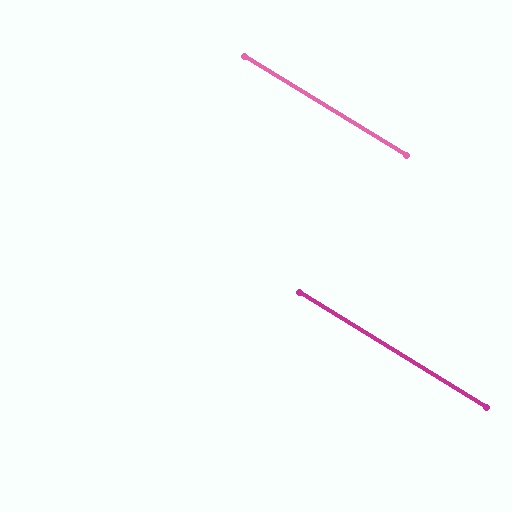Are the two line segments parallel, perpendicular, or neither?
Parallel — their directions differ by only 0.1°.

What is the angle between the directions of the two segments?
Approximately 0 degrees.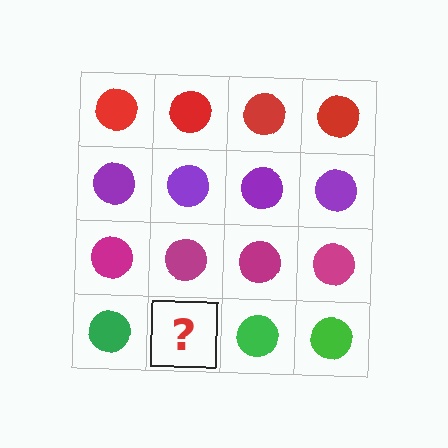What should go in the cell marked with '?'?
The missing cell should contain a green circle.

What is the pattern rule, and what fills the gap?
The rule is that each row has a consistent color. The gap should be filled with a green circle.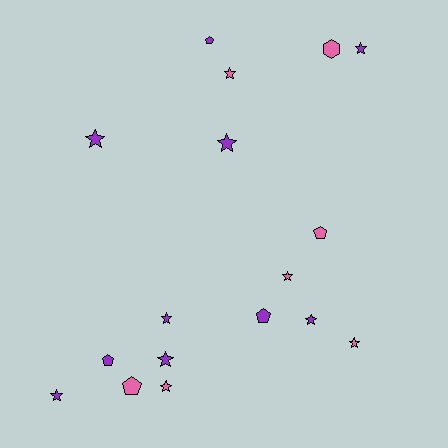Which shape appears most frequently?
Star, with 11 objects.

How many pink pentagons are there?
There are 2 pink pentagons.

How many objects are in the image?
There are 17 objects.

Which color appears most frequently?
Purple, with 10 objects.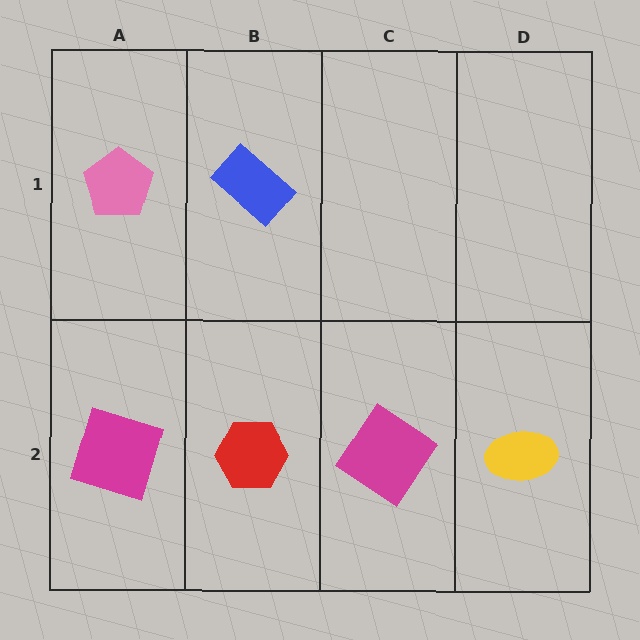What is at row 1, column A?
A pink pentagon.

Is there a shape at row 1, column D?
No, that cell is empty.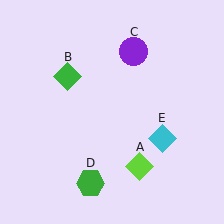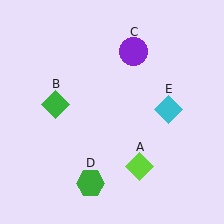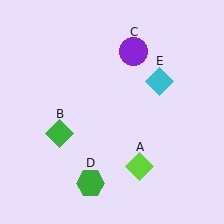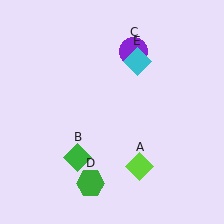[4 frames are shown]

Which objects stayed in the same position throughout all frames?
Lime diamond (object A) and purple circle (object C) and green hexagon (object D) remained stationary.